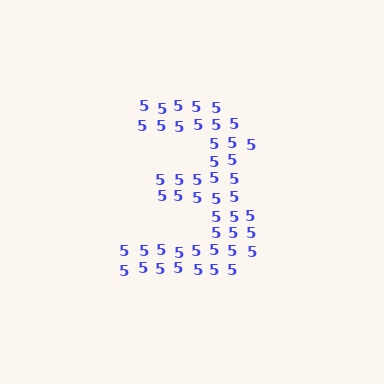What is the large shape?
The large shape is the digit 3.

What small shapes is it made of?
It is made of small digit 5's.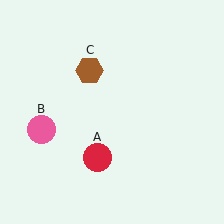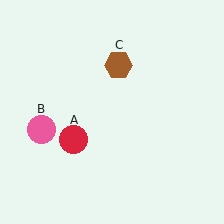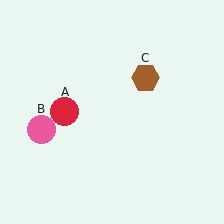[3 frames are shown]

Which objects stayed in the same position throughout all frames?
Pink circle (object B) remained stationary.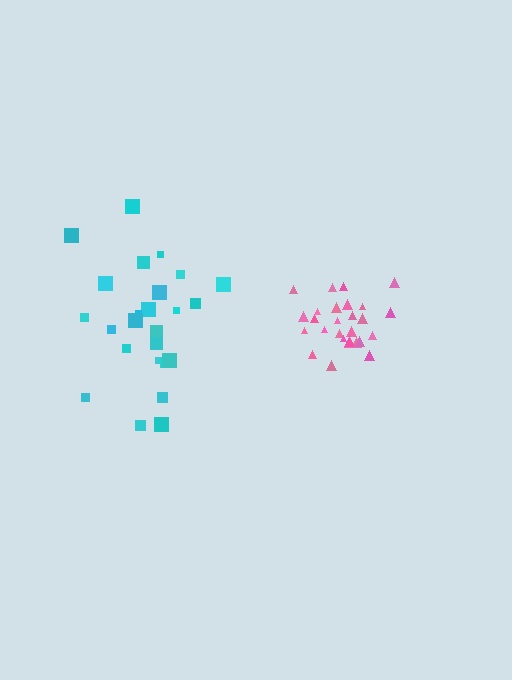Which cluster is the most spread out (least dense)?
Cyan.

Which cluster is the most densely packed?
Pink.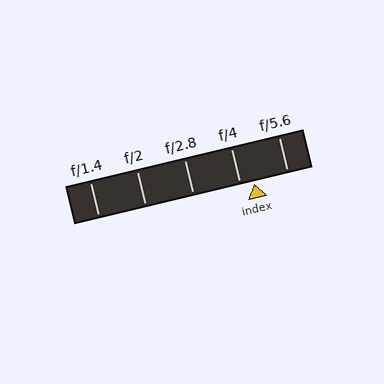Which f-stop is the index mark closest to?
The index mark is closest to f/4.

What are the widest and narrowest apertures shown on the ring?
The widest aperture shown is f/1.4 and the narrowest is f/5.6.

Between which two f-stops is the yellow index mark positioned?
The index mark is between f/4 and f/5.6.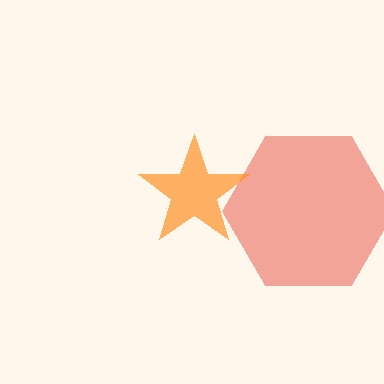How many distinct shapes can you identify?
There are 2 distinct shapes: a red hexagon, an orange star.